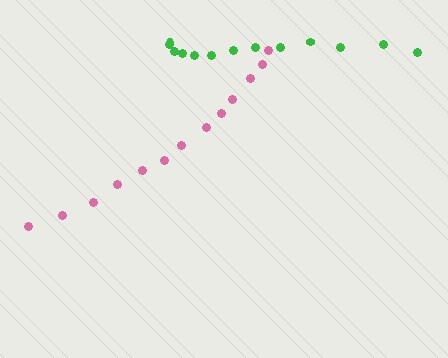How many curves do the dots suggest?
There are 2 distinct paths.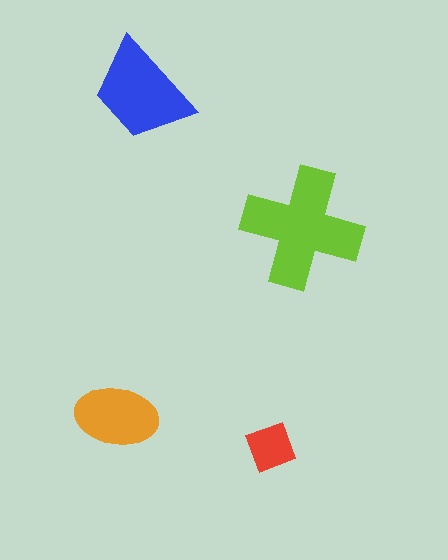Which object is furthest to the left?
The orange ellipse is leftmost.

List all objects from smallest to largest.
The red square, the orange ellipse, the blue trapezoid, the lime cross.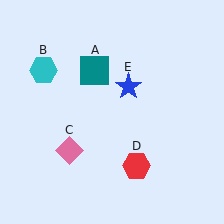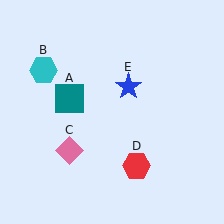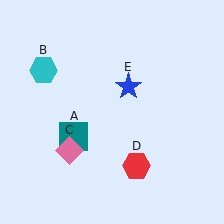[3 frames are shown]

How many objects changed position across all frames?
1 object changed position: teal square (object A).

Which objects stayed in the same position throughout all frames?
Cyan hexagon (object B) and pink diamond (object C) and red hexagon (object D) and blue star (object E) remained stationary.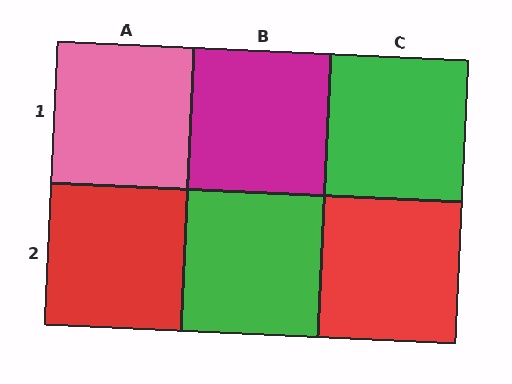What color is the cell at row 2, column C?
Red.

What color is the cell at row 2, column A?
Red.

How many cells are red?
2 cells are red.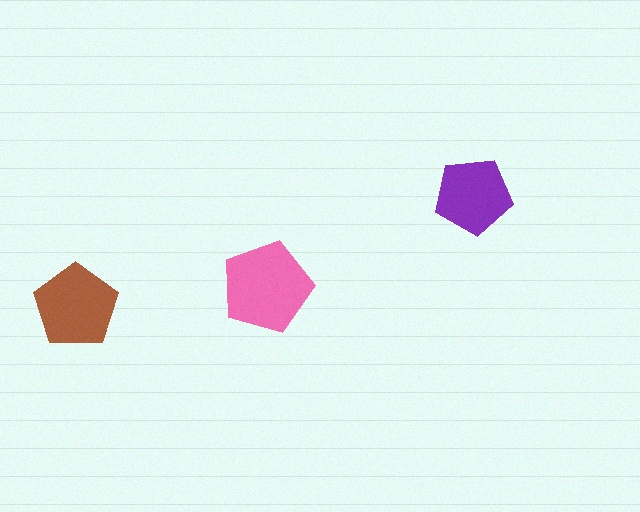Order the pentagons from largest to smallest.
the pink one, the brown one, the purple one.